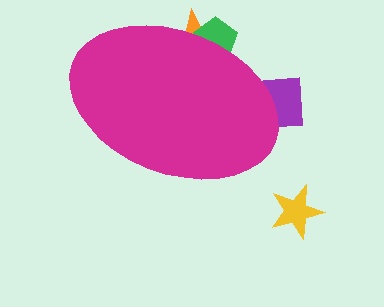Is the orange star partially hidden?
Yes, the orange star is partially hidden behind the magenta ellipse.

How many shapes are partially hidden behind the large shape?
3 shapes are partially hidden.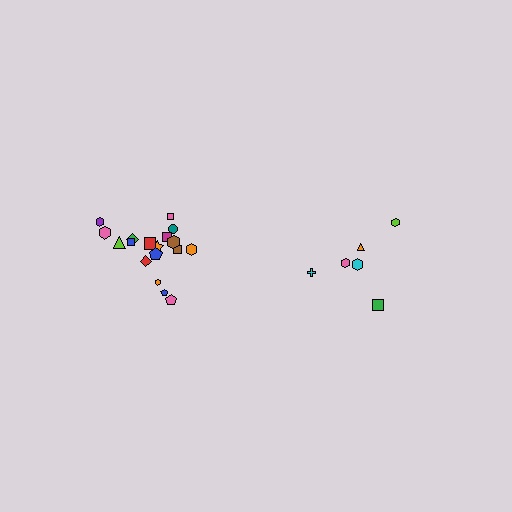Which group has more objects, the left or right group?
The left group.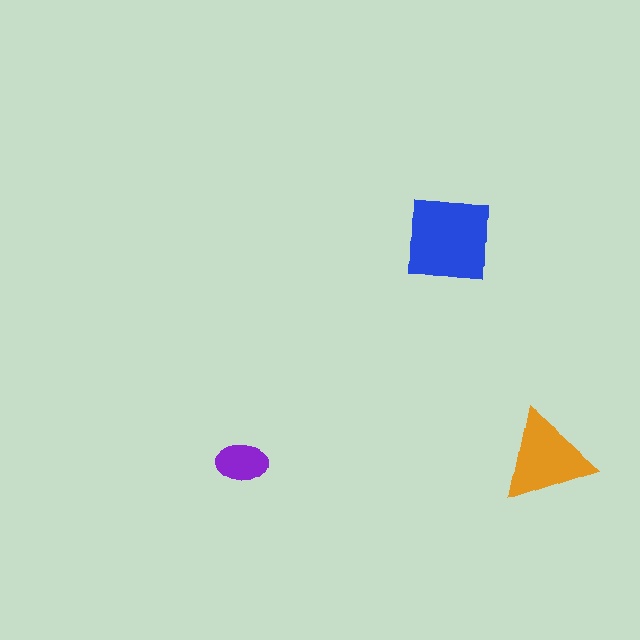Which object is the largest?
The blue square.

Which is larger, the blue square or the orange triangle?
The blue square.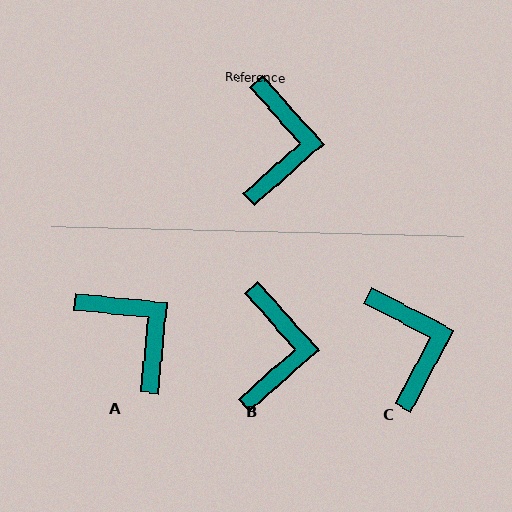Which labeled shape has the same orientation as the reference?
B.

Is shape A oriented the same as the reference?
No, it is off by about 43 degrees.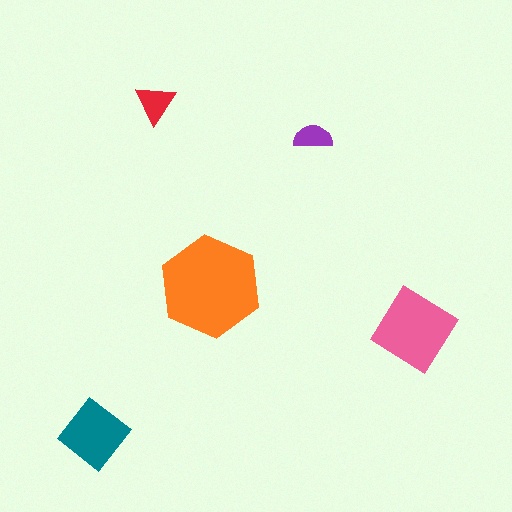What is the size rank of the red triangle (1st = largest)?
4th.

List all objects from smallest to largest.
The purple semicircle, the red triangle, the teal diamond, the pink diamond, the orange hexagon.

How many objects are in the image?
There are 5 objects in the image.